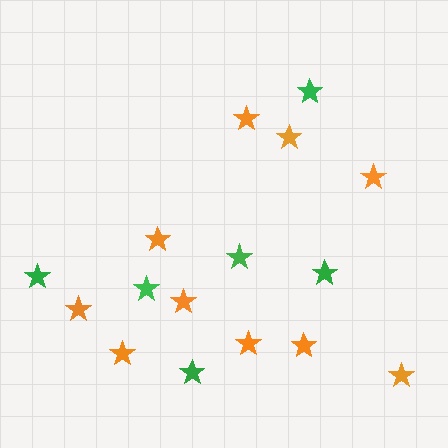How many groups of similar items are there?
There are 2 groups: one group of green stars (6) and one group of orange stars (10).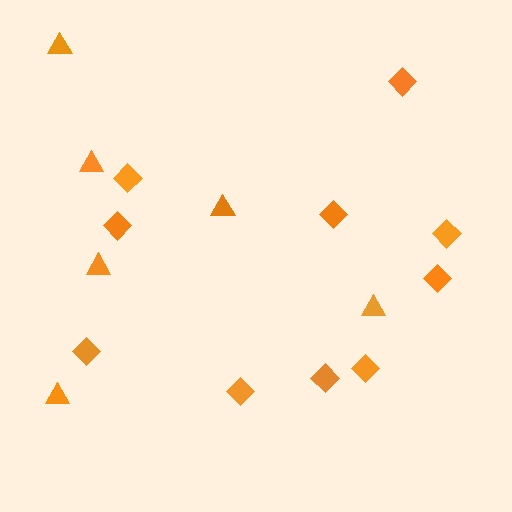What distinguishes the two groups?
There are 2 groups: one group of triangles (6) and one group of diamonds (10).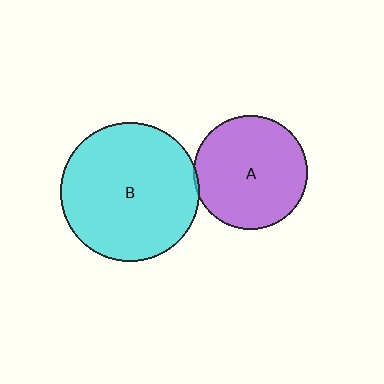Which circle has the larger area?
Circle B (cyan).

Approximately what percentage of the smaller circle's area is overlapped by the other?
Approximately 5%.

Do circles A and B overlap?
Yes.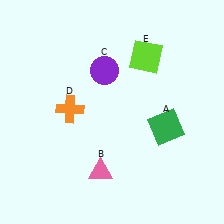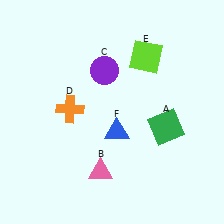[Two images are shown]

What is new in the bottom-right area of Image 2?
A blue triangle (F) was added in the bottom-right area of Image 2.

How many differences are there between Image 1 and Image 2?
There is 1 difference between the two images.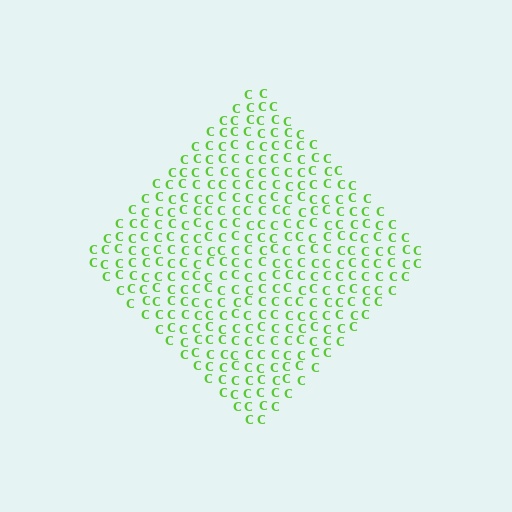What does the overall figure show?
The overall figure shows a diamond.